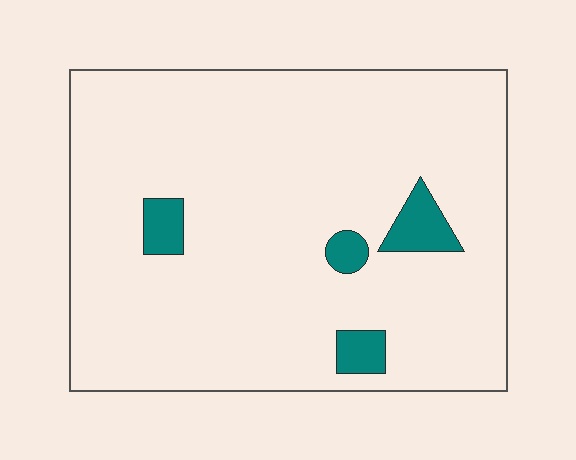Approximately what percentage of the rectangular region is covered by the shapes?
Approximately 5%.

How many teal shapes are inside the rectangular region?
4.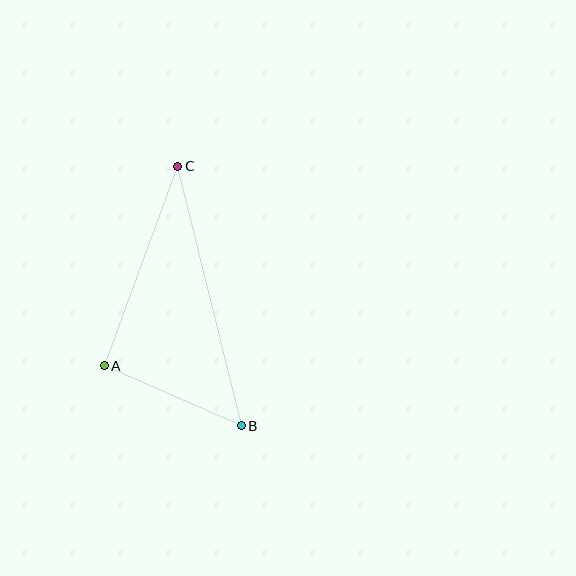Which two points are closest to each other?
Points A and B are closest to each other.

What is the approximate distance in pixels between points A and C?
The distance between A and C is approximately 213 pixels.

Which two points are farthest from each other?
Points B and C are farthest from each other.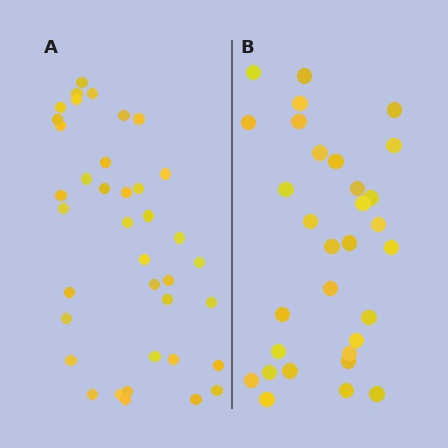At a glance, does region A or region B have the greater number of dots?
Region A (the left region) has more dots.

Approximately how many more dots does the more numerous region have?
Region A has roughly 8 or so more dots than region B.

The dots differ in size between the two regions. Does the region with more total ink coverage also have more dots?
No. Region B has more total ink coverage because its dots are larger, but region A actually contains more individual dots. Total area can be misleading — the number of items is what matters here.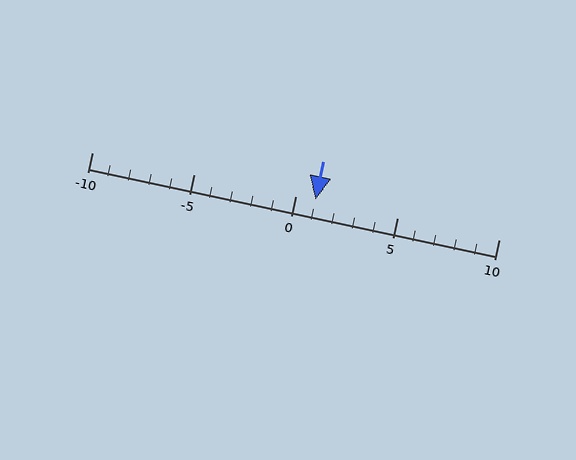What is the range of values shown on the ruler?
The ruler shows values from -10 to 10.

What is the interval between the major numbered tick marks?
The major tick marks are spaced 5 units apart.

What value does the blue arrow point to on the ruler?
The blue arrow points to approximately 1.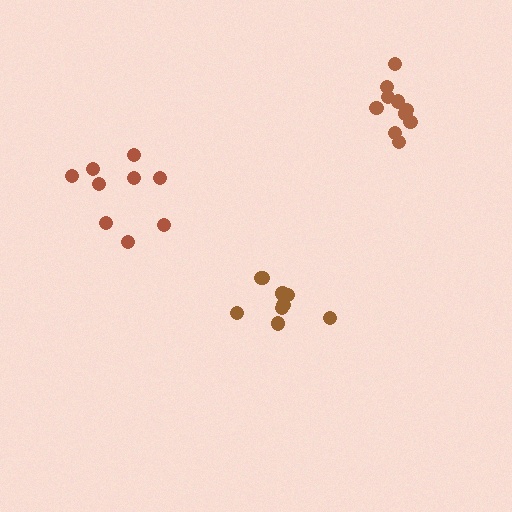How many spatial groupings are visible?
There are 3 spatial groupings.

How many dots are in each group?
Group 1: 9 dots, Group 2: 10 dots, Group 3: 9 dots (28 total).